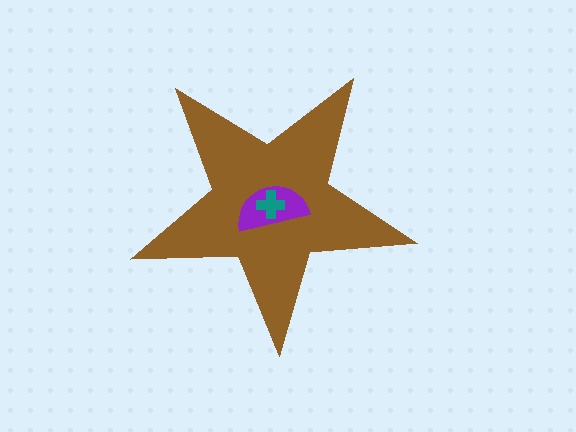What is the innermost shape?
The teal cross.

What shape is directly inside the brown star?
The purple semicircle.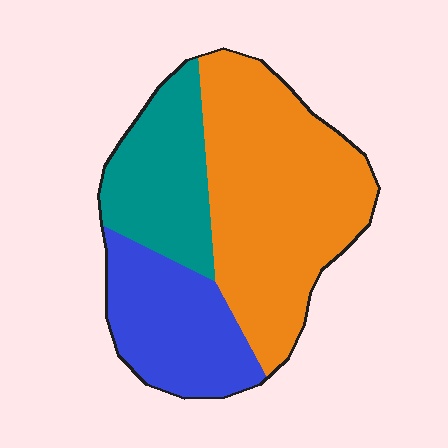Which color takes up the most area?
Orange, at roughly 50%.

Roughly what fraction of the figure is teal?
Teal covers roughly 25% of the figure.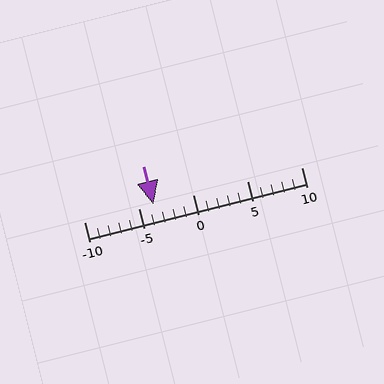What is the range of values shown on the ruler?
The ruler shows values from -10 to 10.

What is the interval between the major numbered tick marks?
The major tick marks are spaced 5 units apart.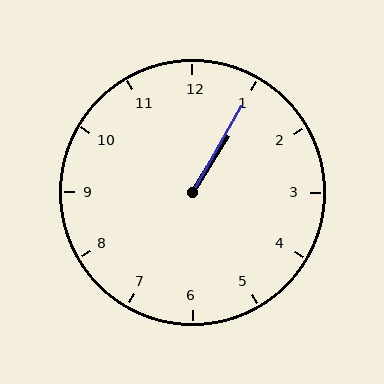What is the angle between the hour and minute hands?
Approximately 2 degrees.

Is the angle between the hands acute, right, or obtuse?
It is acute.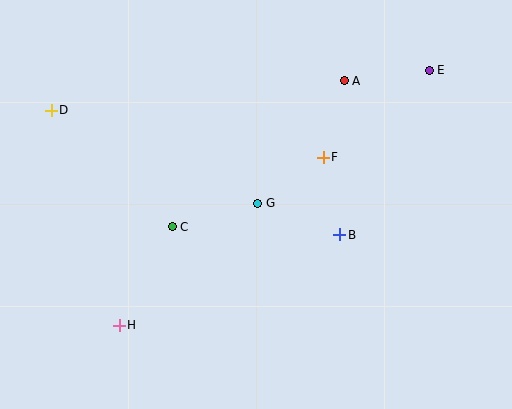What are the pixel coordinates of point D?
Point D is at (51, 110).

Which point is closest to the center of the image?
Point G at (258, 203) is closest to the center.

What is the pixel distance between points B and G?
The distance between B and G is 88 pixels.